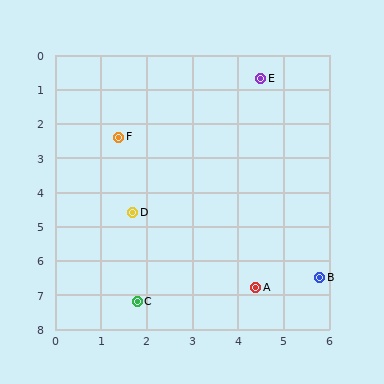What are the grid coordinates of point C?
Point C is at approximately (1.8, 7.2).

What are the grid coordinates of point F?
Point F is at approximately (1.4, 2.4).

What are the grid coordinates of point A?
Point A is at approximately (4.4, 6.8).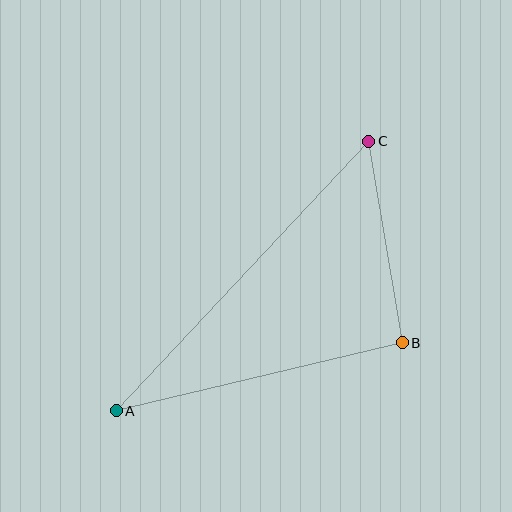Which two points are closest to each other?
Points B and C are closest to each other.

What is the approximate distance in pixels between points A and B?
The distance between A and B is approximately 294 pixels.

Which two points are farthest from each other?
Points A and C are farthest from each other.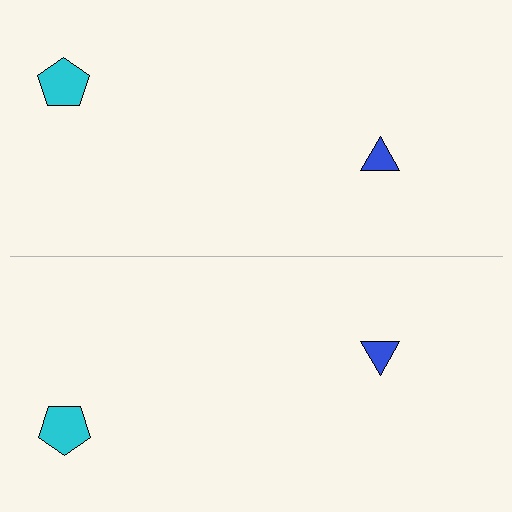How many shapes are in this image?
There are 4 shapes in this image.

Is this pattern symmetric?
Yes, this pattern has bilateral (reflection) symmetry.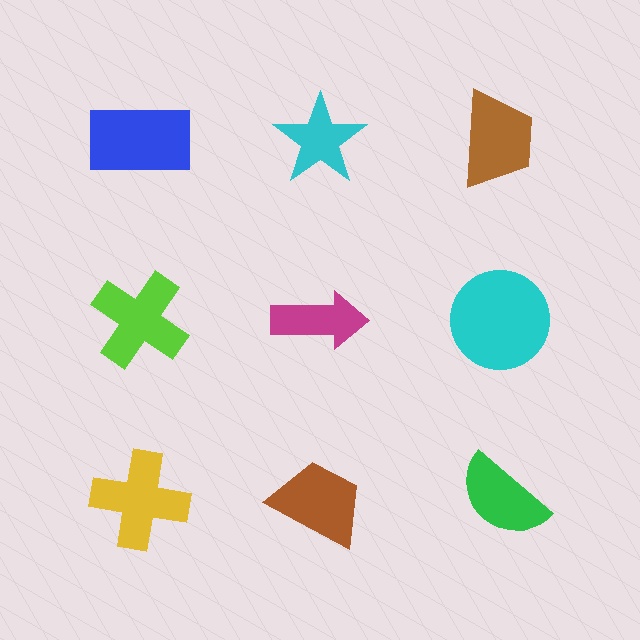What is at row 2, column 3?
A cyan circle.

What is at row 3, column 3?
A green semicircle.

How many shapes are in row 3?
3 shapes.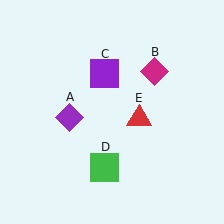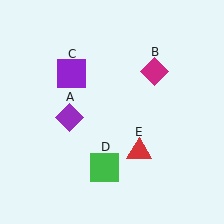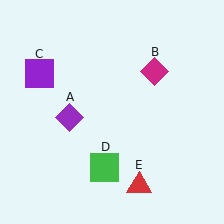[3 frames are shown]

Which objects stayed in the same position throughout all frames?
Purple diamond (object A) and magenta diamond (object B) and green square (object D) remained stationary.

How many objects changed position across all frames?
2 objects changed position: purple square (object C), red triangle (object E).